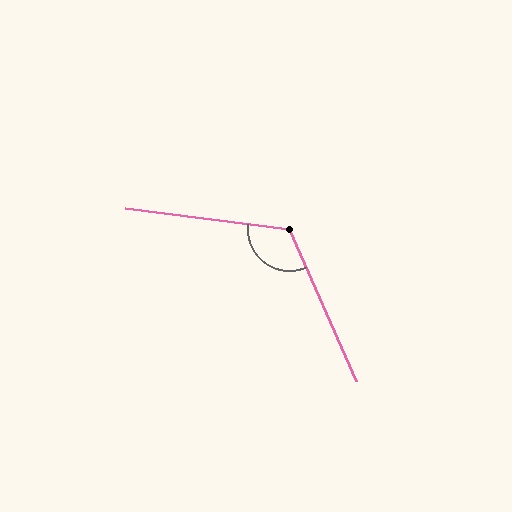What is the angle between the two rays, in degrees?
Approximately 121 degrees.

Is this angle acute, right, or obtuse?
It is obtuse.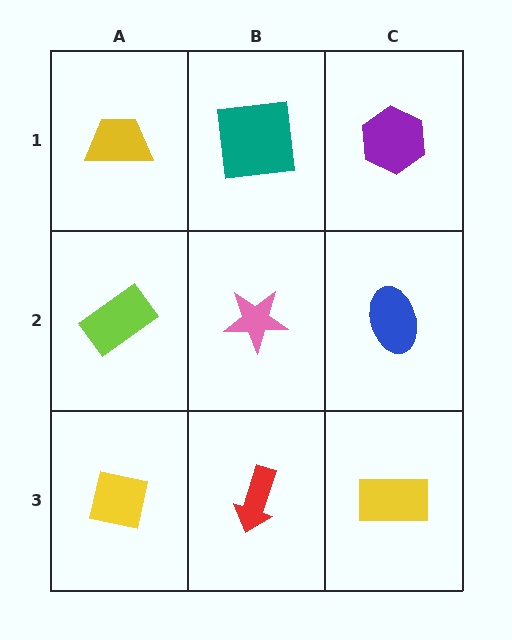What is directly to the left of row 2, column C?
A pink star.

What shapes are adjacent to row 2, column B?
A teal square (row 1, column B), a red arrow (row 3, column B), a lime rectangle (row 2, column A), a blue ellipse (row 2, column C).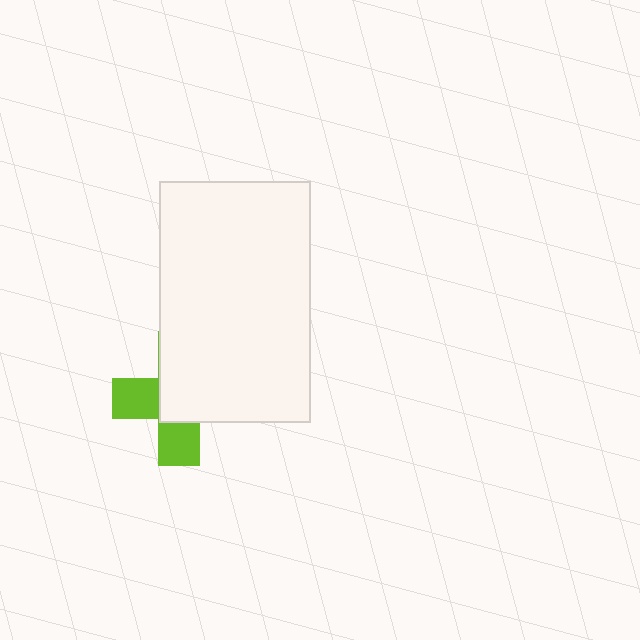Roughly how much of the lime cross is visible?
A small part of it is visible (roughly 41%).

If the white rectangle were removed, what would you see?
You would see the complete lime cross.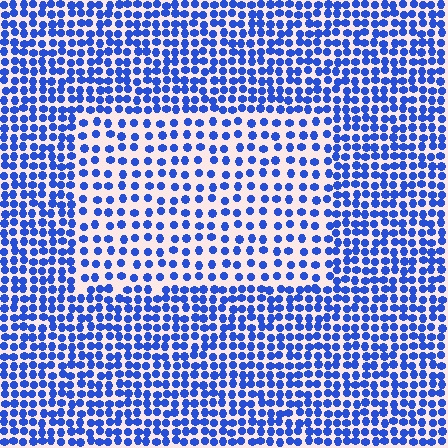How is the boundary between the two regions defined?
The boundary is defined by a change in element density (approximately 1.8x ratio). All elements are the same color, size, and shape.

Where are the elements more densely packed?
The elements are more densely packed outside the rectangle boundary.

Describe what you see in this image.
The image contains small blue elements arranged at two different densities. A rectangle-shaped region is visible where the elements are less densely packed than the surrounding area.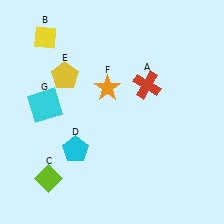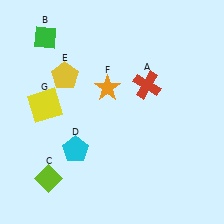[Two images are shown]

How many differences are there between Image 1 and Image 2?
There are 2 differences between the two images.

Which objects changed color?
B changed from yellow to green. G changed from cyan to yellow.